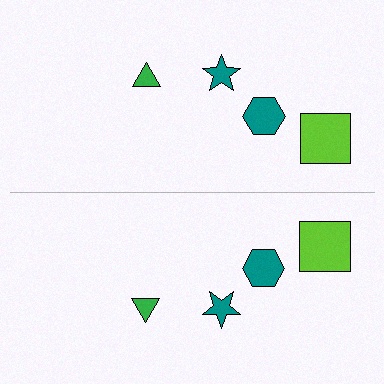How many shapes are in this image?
There are 8 shapes in this image.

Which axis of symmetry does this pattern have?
The pattern has a horizontal axis of symmetry running through the center of the image.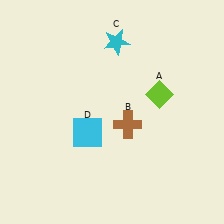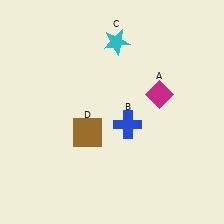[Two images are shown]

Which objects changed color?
A changed from lime to magenta. B changed from brown to blue. D changed from cyan to brown.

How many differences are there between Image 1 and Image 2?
There are 3 differences between the two images.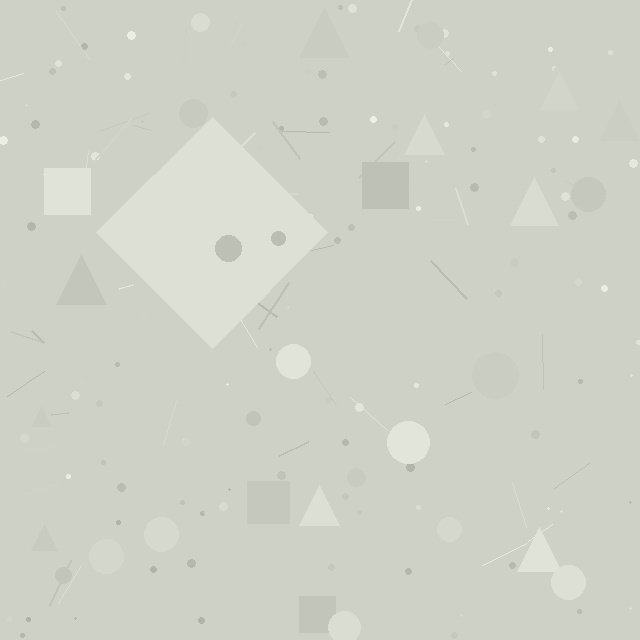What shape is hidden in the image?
A diamond is hidden in the image.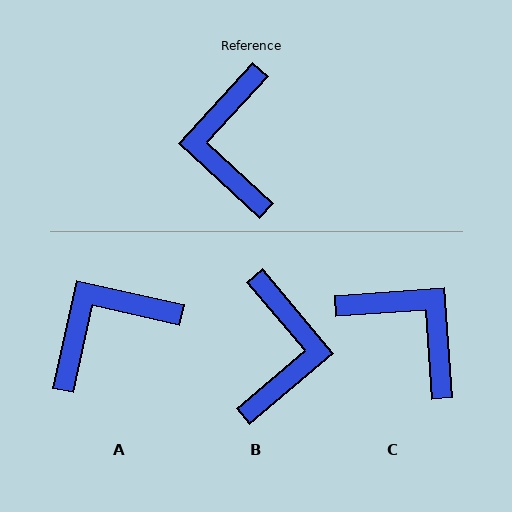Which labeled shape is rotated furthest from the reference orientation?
B, about 173 degrees away.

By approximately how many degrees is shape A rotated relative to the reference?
Approximately 60 degrees clockwise.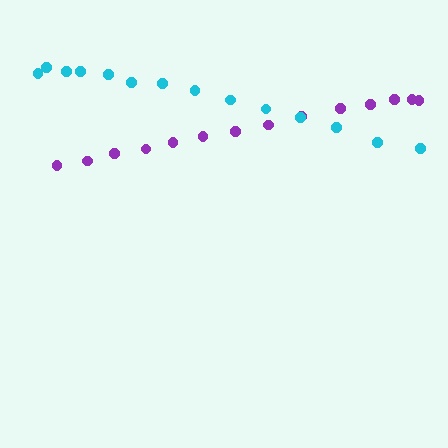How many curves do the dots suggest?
There are 2 distinct paths.